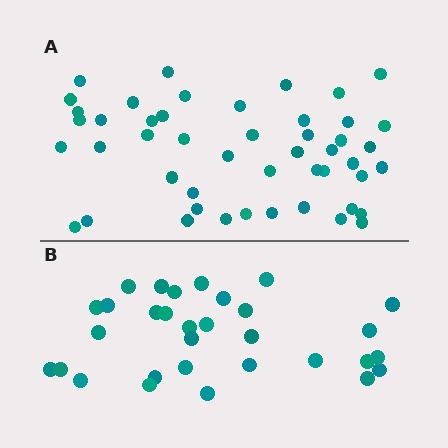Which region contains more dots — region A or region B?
Region A (the top region) has more dots.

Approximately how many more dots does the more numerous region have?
Region A has approximately 15 more dots than region B.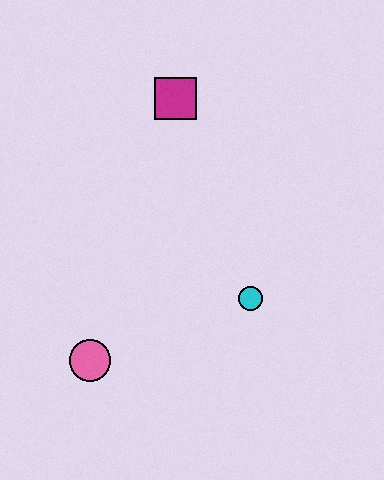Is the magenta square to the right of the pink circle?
Yes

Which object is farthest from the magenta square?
The pink circle is farthest from the magenta square.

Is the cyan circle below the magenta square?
Yes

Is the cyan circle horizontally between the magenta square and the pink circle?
No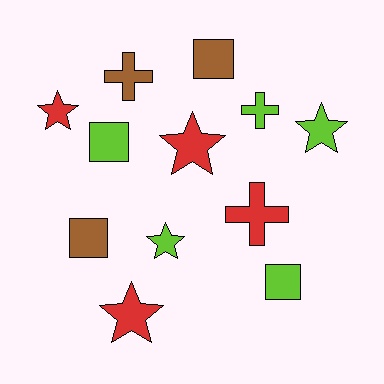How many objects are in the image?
There are 12 objects.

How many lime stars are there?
There are 2 lime stars.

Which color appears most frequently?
Lime, with 5 objects.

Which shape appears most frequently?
Star, with 5 objects.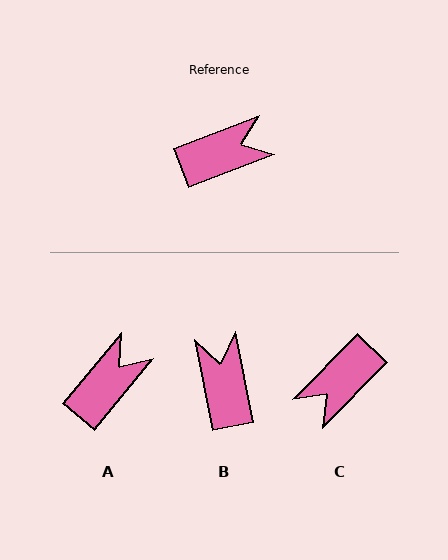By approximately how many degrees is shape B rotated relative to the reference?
Approximately 80 degrees counter-clockwise.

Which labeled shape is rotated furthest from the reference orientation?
C, about 156 degrees away.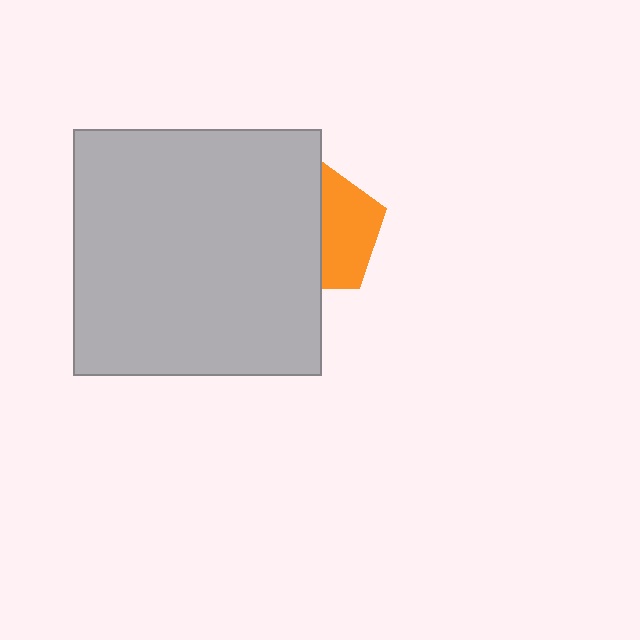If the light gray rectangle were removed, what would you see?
You would see the complete orange pentagon.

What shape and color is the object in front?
The object in front is a light gray rectangle.